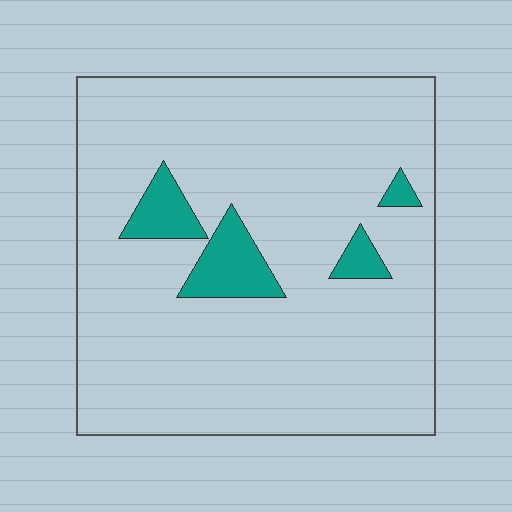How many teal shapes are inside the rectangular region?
4.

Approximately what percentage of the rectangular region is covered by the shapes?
Approximately 10%.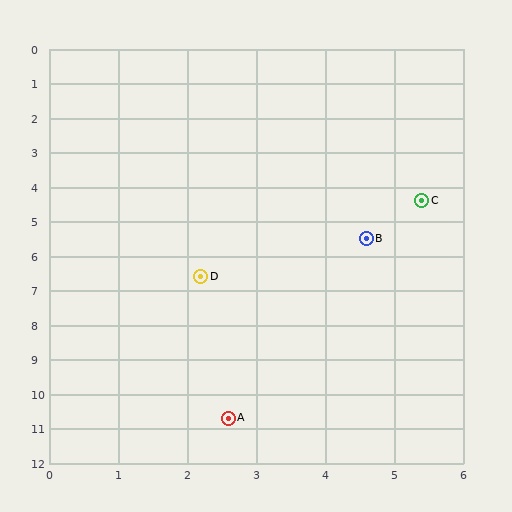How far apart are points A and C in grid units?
Points A and C are about 6.9 grid units apart.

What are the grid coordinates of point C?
Point C is at approximately (5.4, 4.4).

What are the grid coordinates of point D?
Point D is at approximately (2.2, 6.6).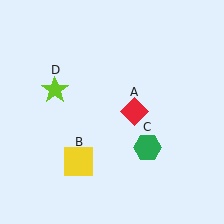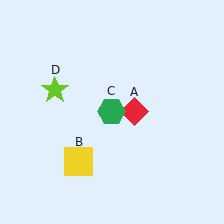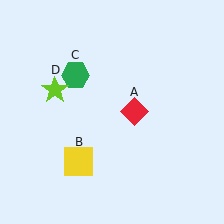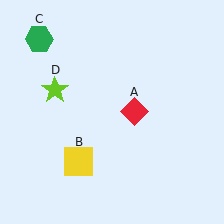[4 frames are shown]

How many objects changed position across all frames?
1 object changed position: green hexagon (object C).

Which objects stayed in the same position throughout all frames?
Red diamond (object A) and yellow square (object B) and lime star (object D) remained stationary.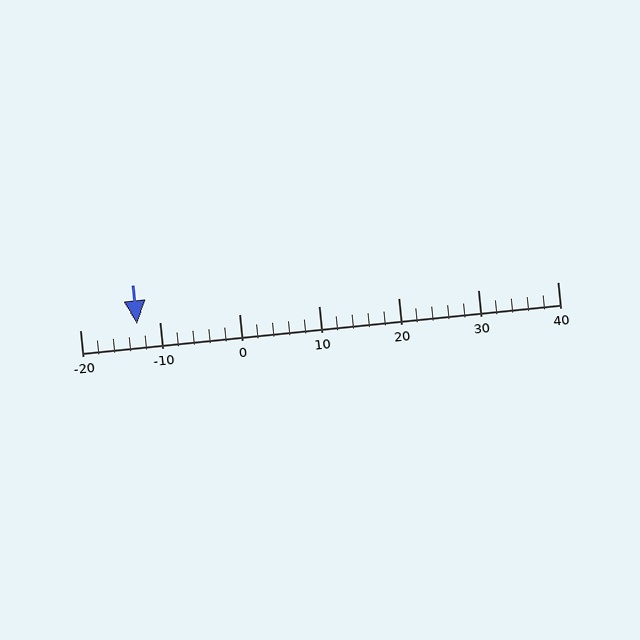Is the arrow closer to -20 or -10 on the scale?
The arrow is closer to -10.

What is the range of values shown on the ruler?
The ruler shows values from -20 to 40.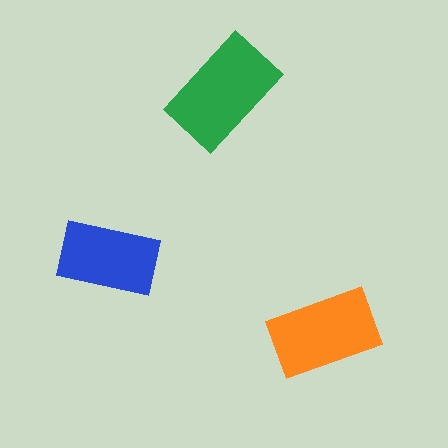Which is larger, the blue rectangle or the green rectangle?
The green one.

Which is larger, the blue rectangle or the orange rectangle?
The orange one.